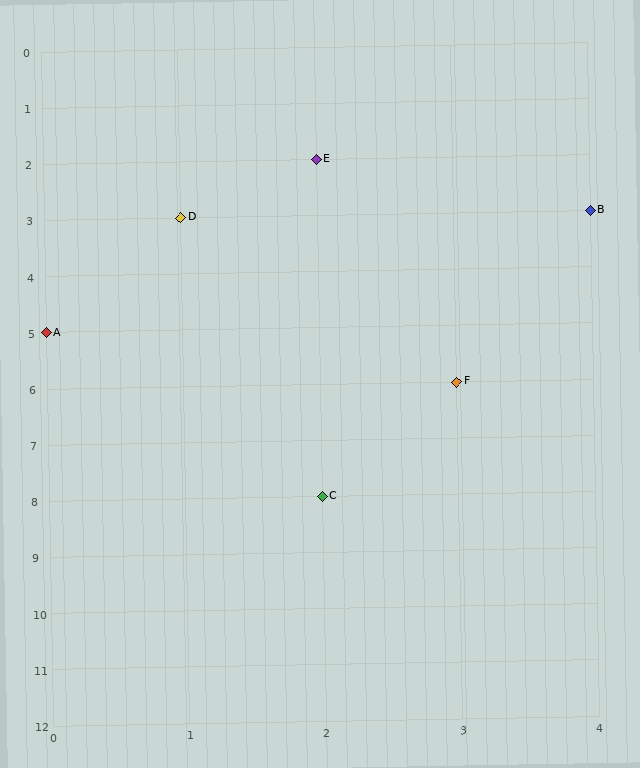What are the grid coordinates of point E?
Point E is at grid coordinates (2, 2).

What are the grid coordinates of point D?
Point D is at grid coordinates (1, 3).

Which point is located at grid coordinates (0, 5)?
Point A is at (0, 5).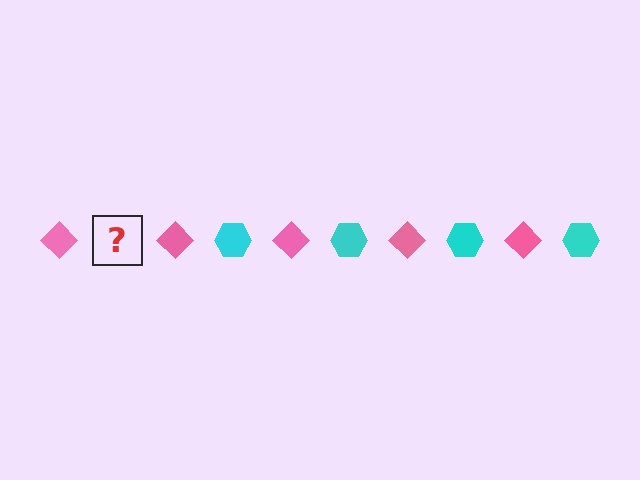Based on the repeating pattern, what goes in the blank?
The blank should be a cyan hexagon.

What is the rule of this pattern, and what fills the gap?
The rule is that the pattern alternates between pink diamond and cyan hexagon. The gap should be filled with a cyan hexagon.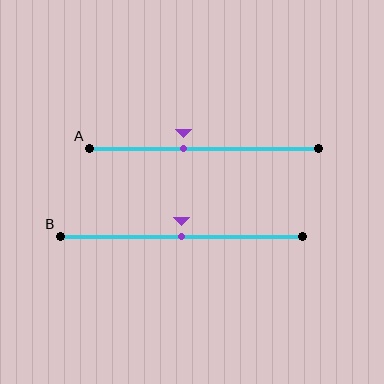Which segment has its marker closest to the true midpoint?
Segment B has its marker closest to the true midpoint.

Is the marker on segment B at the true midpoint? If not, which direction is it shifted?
Yes, the marker on segment B is at the true midpoint.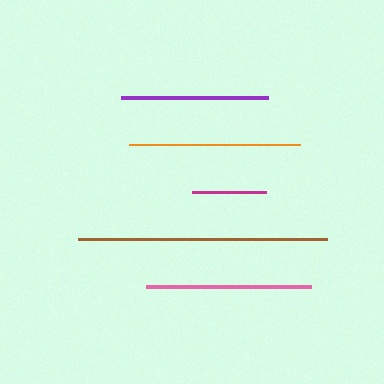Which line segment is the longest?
The brown line is the longest at approximately 249 pixels.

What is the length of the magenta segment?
The magenta segment is approximately 75 pixels long.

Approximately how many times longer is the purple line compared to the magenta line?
The purple line is approximately 2.0 times the length of the magenta line.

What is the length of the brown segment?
The brown segment is approximately 249 pixels long.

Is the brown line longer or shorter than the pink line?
The brown line is longer than the pink line.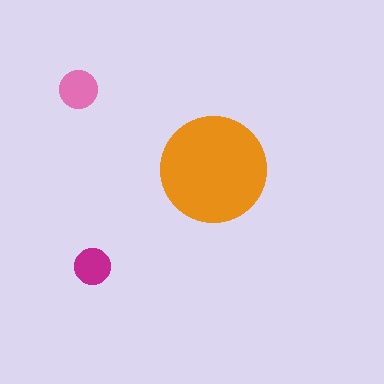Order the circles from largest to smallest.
the orange one, the pink one, the magenta one.